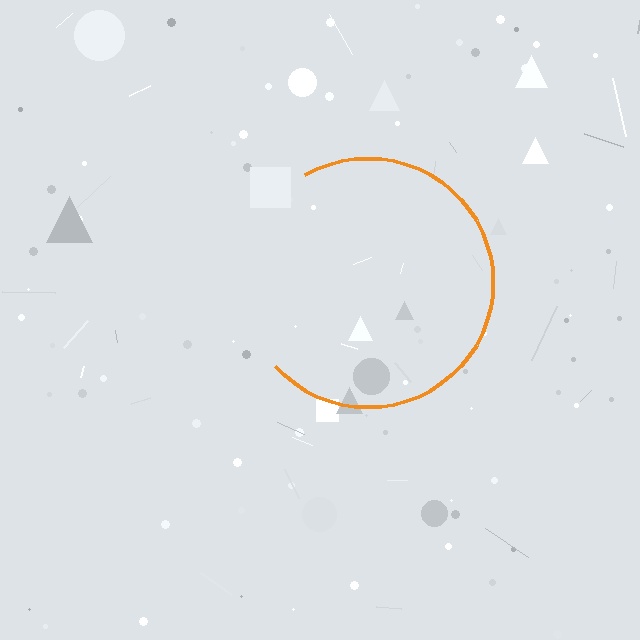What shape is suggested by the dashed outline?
The dashed outline suggests a circle.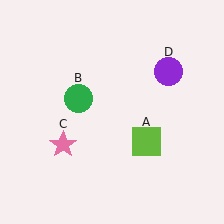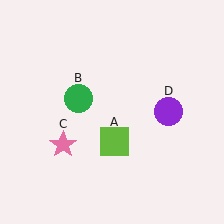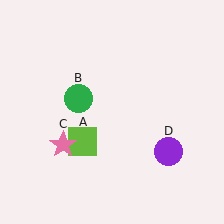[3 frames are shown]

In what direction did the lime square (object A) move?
The lime square (object A) moved left.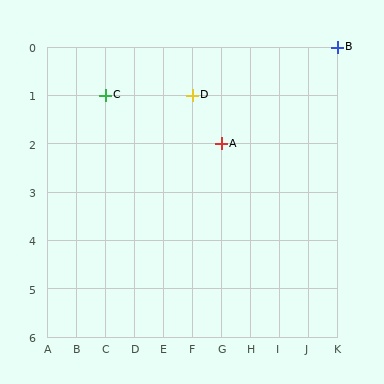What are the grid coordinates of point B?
Point B is at grid coordinates (K, 0).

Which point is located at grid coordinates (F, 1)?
Point D is at (F, 1).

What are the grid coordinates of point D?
Point D is at grid coordinates (F, 1).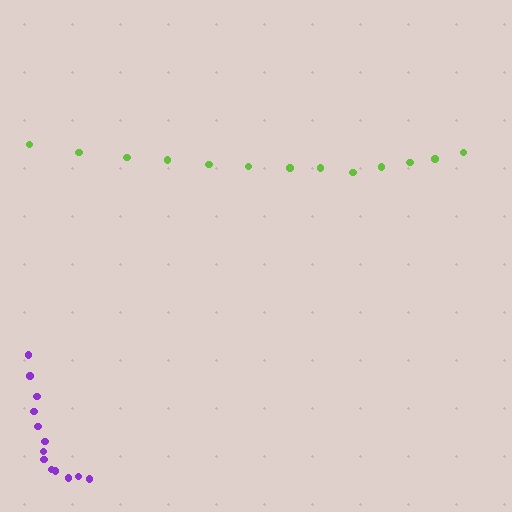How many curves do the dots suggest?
There are 2 distinct paths.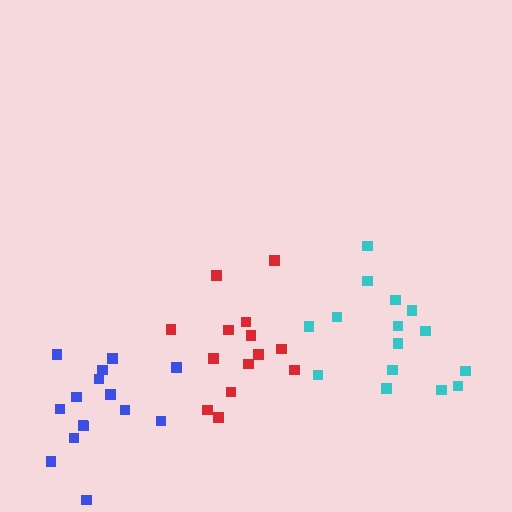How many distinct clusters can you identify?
There are 3 distinct clusters.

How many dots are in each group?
Group 1: 14 dots, Group 2: 15 dots, Group 3: 15 dots (44 total).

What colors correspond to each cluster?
The clusters are colored: red, cyan, blue.